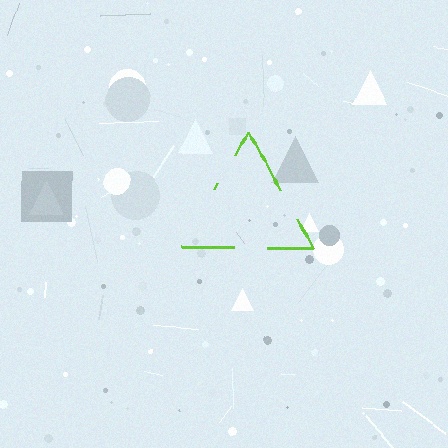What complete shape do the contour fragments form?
The contour fragments form a triangle.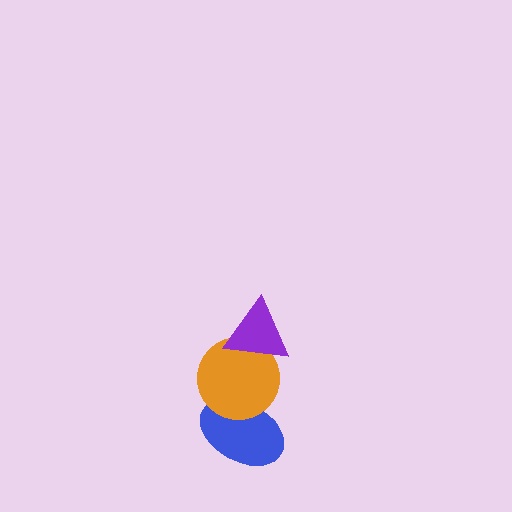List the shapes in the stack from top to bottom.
From top to bottom: the purple triangle, the orange circle, the blue ellipse.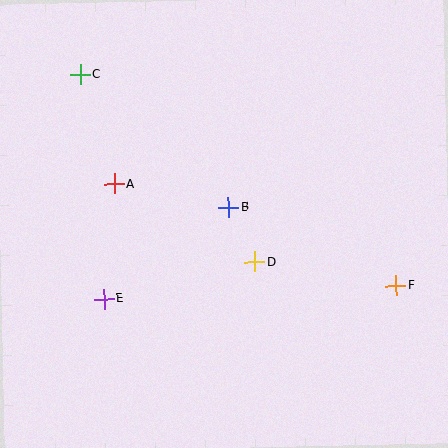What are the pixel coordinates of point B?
Point B is at (229, 207).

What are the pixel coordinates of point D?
Point D is at (255, 262).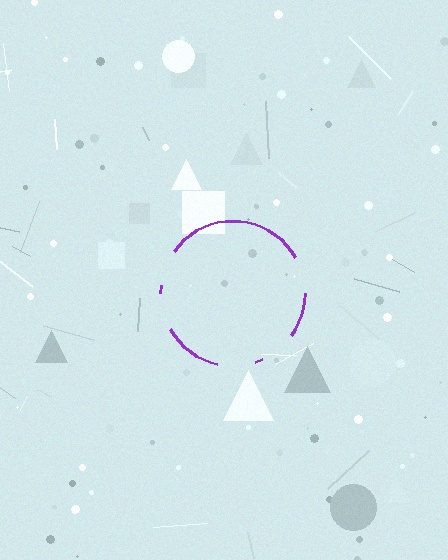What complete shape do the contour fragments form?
The contour fragments form a circle.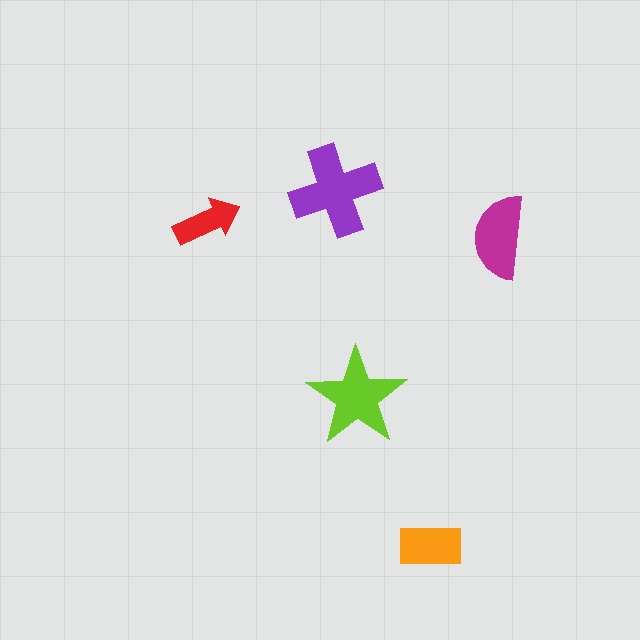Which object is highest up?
The purple cross is topmost.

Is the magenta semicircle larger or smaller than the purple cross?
Smaller.